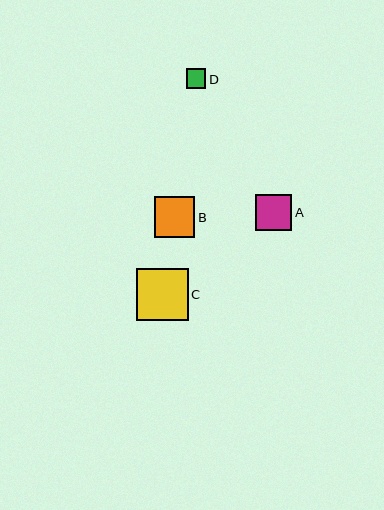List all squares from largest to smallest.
From largest to smallest: C, B, A, D.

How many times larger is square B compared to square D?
Square B is approximately 2.1 times the size of square D.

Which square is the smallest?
Square D is the smallest with a size of approximately 19 pixels.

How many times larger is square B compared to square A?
Square B is approximately 1.1 times the size of square A.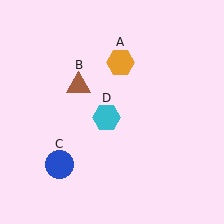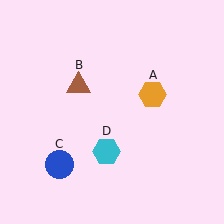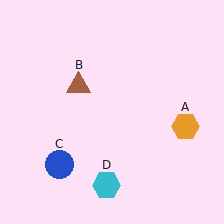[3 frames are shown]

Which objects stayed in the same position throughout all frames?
Brown triangle (object B) and blue circle (object C) remained stationary.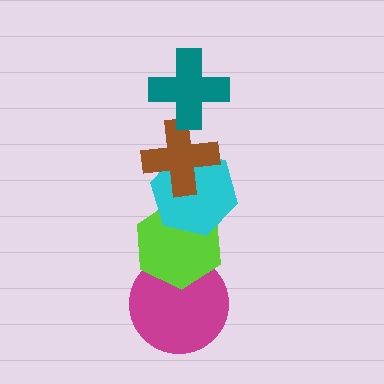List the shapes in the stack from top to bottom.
From top to bottom: the teal cross, the brown cross, the cyan hexagon, the lime hexagon, the magenta circle.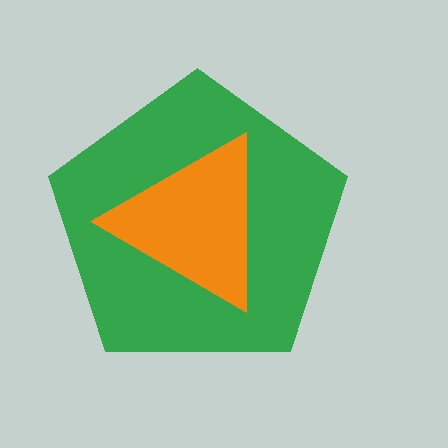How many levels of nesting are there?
2.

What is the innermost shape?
The orange triangle.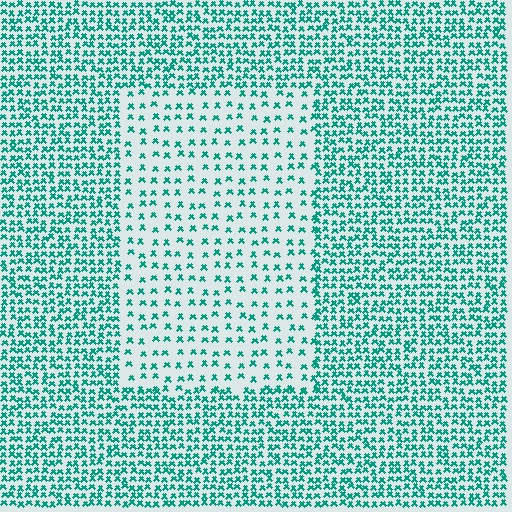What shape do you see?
I see a rectangle.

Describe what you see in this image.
The image contains small teal elements arranged at two different densities. A rectangle-shaped region is visible where the elements are less densely packed than the surrounding area.